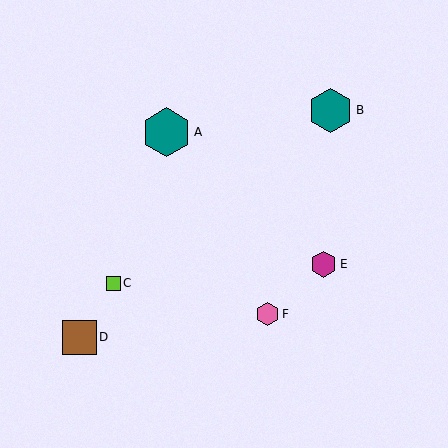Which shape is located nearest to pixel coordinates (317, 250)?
The magenta hexagon (labeled E) at (324, 264) is nearest to that location.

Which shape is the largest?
The teal hexagon (labeled A) is the largest.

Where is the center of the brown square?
The center of the brown square is at (79, 337).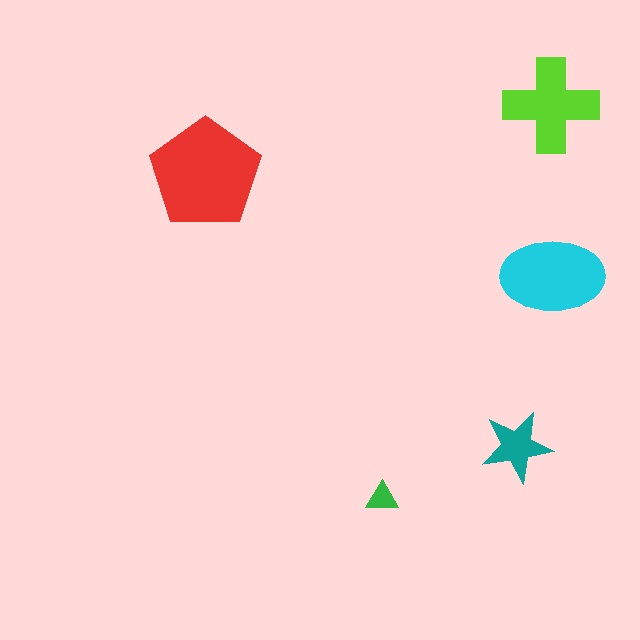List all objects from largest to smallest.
The red pentagon, the cyan ellipse, the lime cross, the teal star, the green triangle.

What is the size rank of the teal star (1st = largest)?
4th.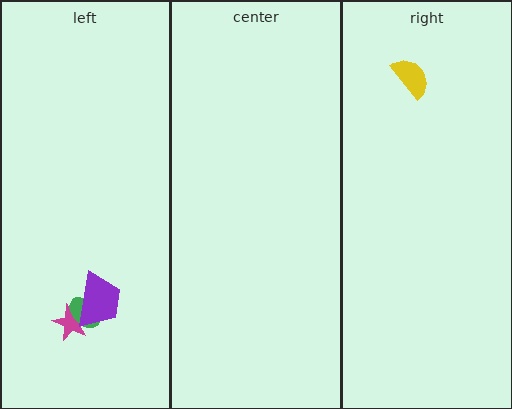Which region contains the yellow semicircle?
The right region.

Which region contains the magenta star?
The left region.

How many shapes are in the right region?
1.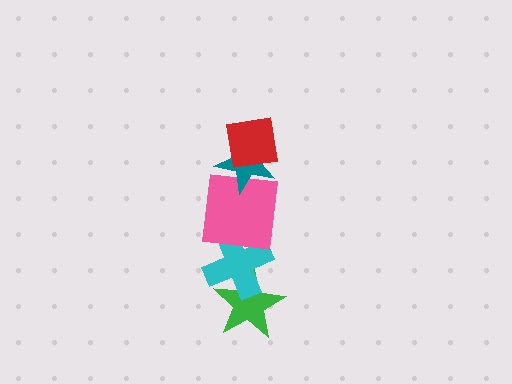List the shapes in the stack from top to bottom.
From top to bottom: the red square, the teal star, the pink square, the cyan cross, the green star.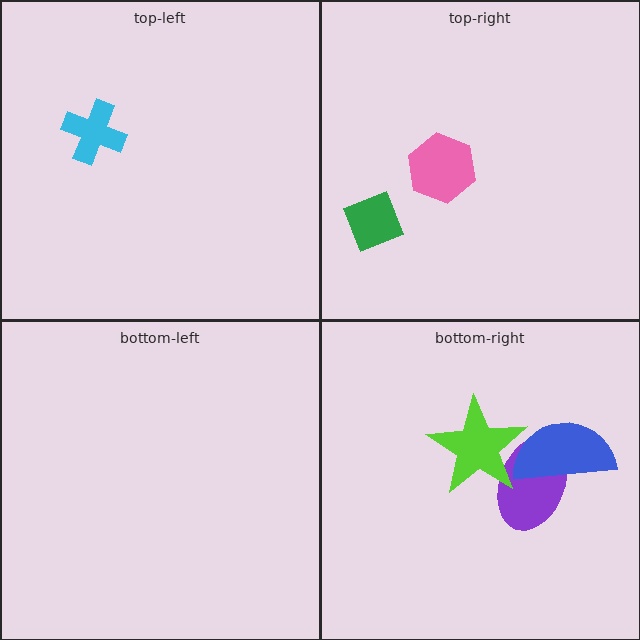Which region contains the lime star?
The bottom-right region.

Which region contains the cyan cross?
The top-left region.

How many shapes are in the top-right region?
2.